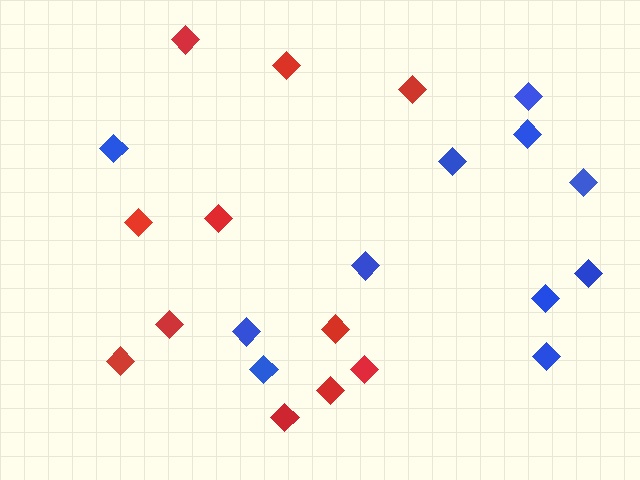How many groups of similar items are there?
There are 2 groups: one group of blue diamonds (11) and one group of red diamonds (11).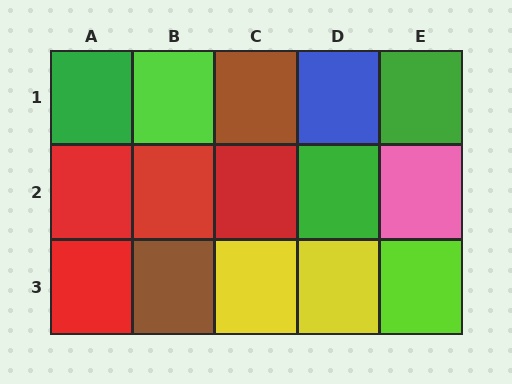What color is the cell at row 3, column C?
Yellow.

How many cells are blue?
1 cell is blue.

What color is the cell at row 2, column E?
Pink.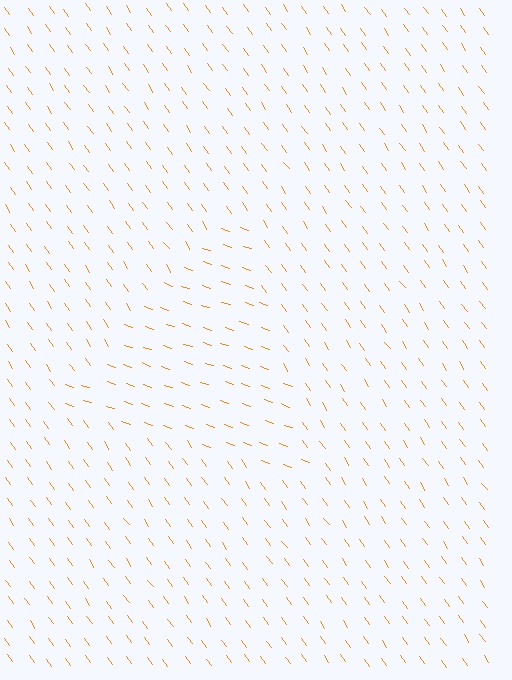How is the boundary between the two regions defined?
The boundary is defined purely by a change in line orientation (approximately 36 degrees difference). All lines are the same color and thickness.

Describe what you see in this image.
The image is filled with small orange line segments. A triangle region in the image has lines oriented differently from the surrounding lines, creating a visible texture boundary.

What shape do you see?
I see a triangle.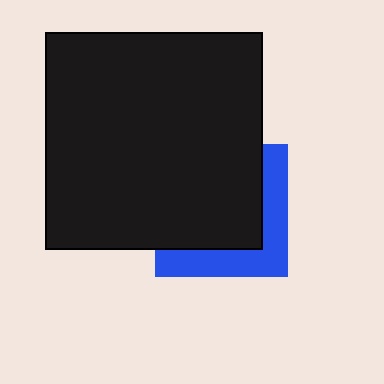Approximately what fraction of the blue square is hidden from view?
Roughly 65% of the blue square is hidden behind the black square.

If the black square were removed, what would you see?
You would see the complete blue square.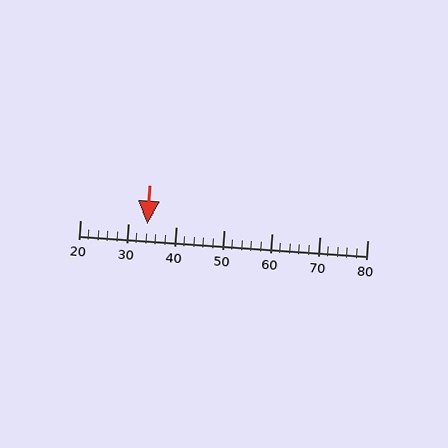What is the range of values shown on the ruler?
The ruler shows values from 20 to 80.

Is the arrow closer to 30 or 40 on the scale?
The arrow is closer to 30.